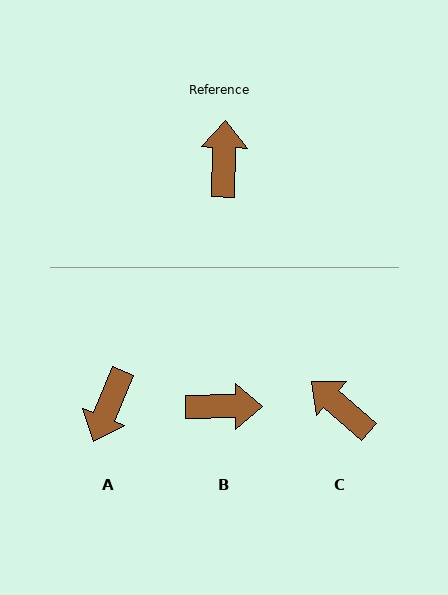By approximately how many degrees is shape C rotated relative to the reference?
Approximately 51 degrees counter-clockwise.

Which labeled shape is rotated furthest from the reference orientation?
A, about 160 degrees away.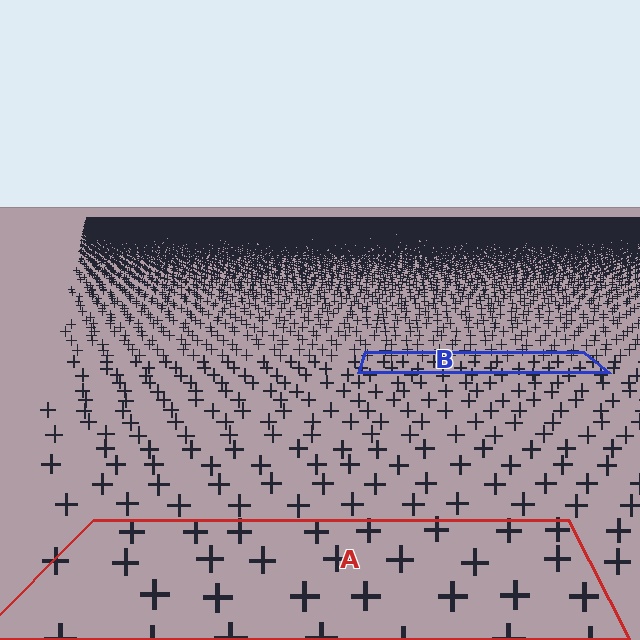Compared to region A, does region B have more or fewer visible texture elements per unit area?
Region B has more texture elements per unit area — they are packed more densely because it is farther away.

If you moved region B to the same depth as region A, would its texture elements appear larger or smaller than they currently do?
They would appear larger. At a closer depth, the same texture elements are projected at a bigger on-screen size.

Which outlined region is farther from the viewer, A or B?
Region B is farther from the viewer — the texture elements inside it appear smaller and more densely packed.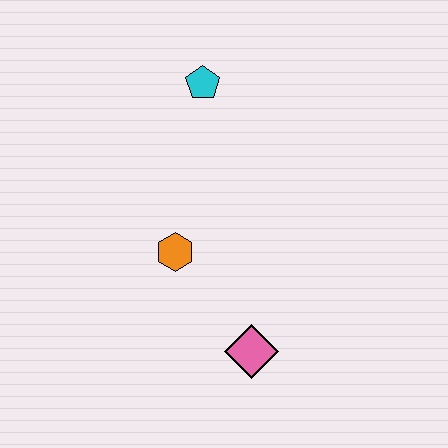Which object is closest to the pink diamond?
The orange hexagon is closest to the pink diamond.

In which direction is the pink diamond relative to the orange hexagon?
The pink diamond is below the orange hexagon.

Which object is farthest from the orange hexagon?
The cyan pentagon is farthest from the orange hexagon.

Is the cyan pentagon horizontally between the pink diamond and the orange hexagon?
Yes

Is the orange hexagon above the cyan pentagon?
No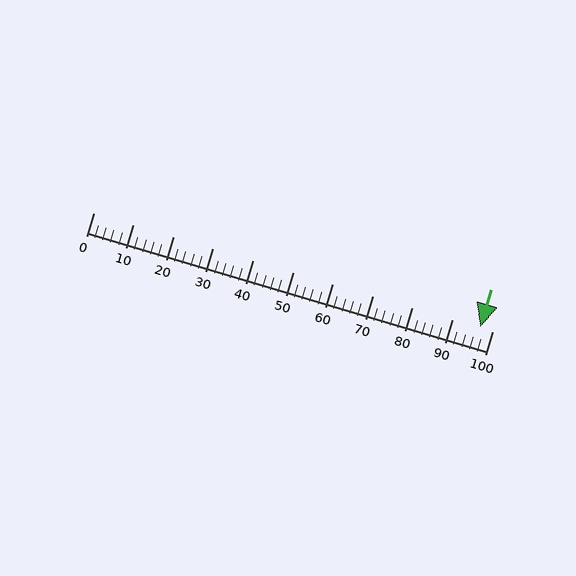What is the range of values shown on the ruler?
The ruler shows values from 0 to 100.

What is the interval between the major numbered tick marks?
The major tick marks are spaced 10 units apart.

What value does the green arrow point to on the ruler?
The green arrow points to approximately 97.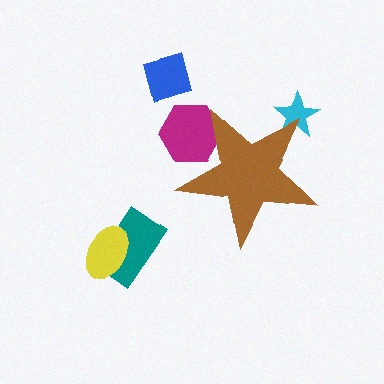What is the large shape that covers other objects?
A brown star.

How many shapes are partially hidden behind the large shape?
2 shapes are partially hidden.